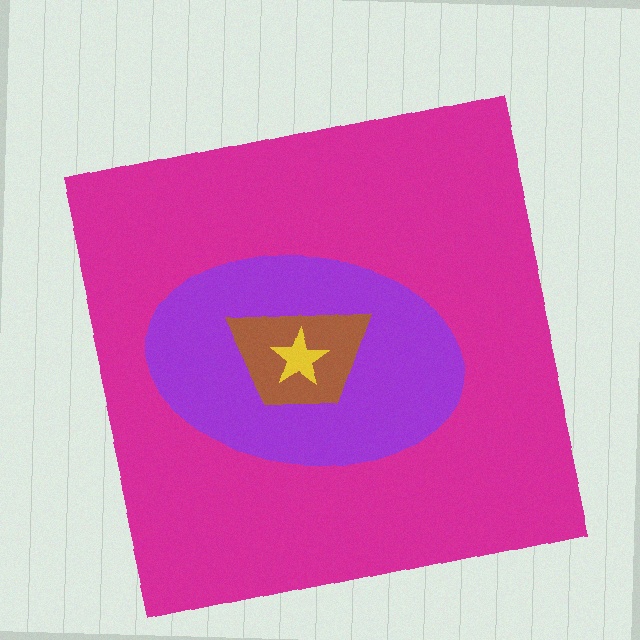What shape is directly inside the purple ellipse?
The brown trapezoid.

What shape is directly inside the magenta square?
The purple ellipse.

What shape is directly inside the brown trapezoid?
The yellow star.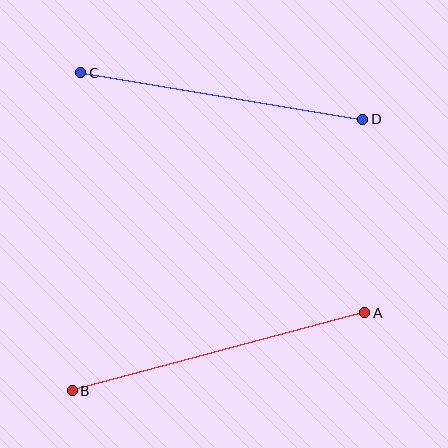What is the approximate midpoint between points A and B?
The midpoint is at approximately (218, 352) pixels.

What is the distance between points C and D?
The distance is approximately 286 pixels.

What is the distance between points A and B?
The distance is approximately 303 pixels.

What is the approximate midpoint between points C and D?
The midpoint is at approximately (222, 96) pixels.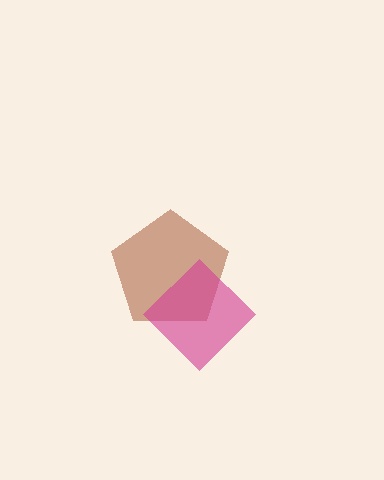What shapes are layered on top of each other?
The layered shapes are: a brown pentagon, a magenta diamond.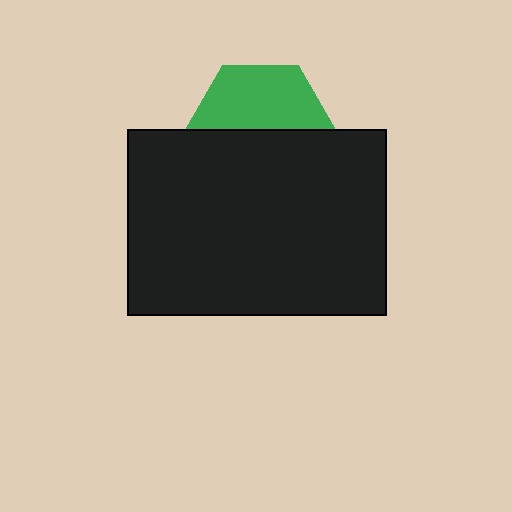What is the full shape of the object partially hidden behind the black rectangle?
The partially hidden object is a green hexagon.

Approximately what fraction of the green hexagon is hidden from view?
Roughly 52% of the green hexagon is hidden behind the black rectangle.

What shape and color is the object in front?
The object in front is a black rectangle.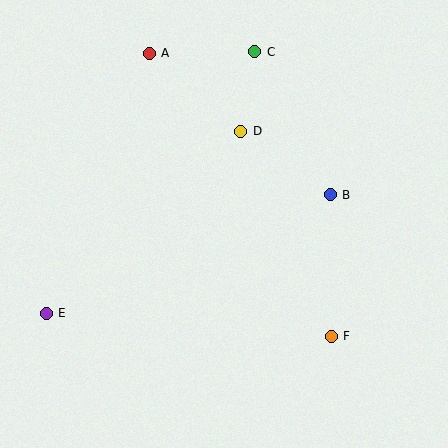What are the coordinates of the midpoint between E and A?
The midpoint between E and A is at (98, 183).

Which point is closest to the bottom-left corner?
Point E is closest to the bottom-left corner.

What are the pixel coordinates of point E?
Point E is at (46, 313).